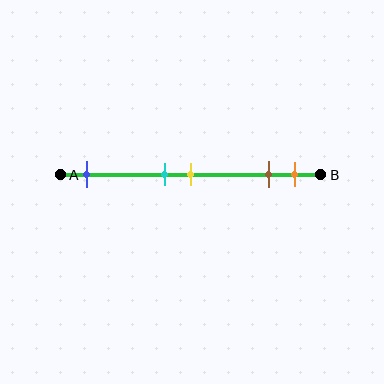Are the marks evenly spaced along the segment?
No, the marks are not evenly spaced.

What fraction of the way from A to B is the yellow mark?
The yellow mark is approximately 50% (0.5) of the way from A to B.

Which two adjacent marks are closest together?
The cyan and yellow marks are the closest adjacent pair.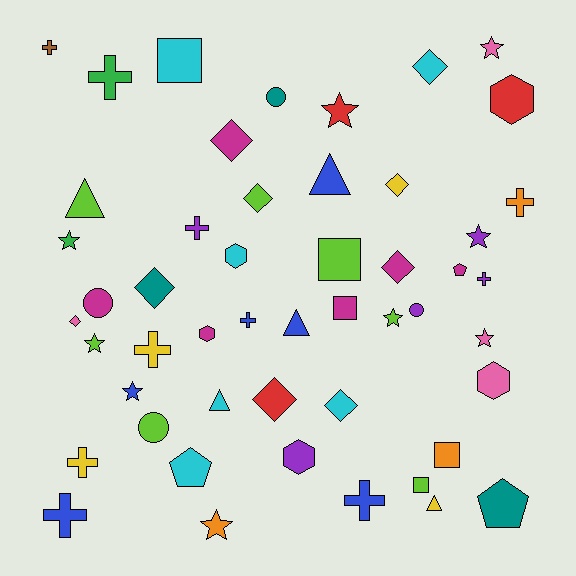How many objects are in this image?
There are 50 objects.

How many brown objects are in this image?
There is 1 brown object.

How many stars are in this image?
There are 9 stars.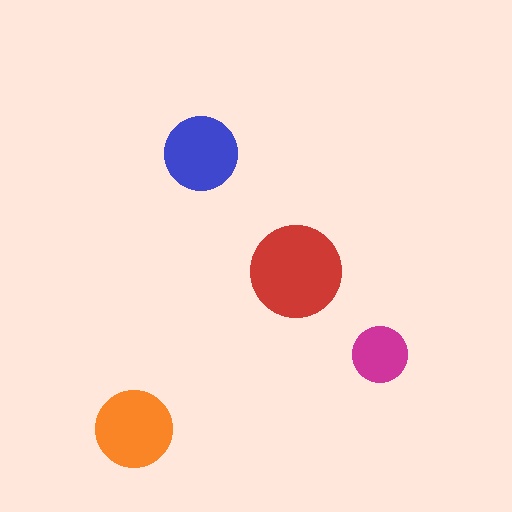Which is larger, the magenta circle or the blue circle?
The blue one.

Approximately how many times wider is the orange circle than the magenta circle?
About 1.5 times wider.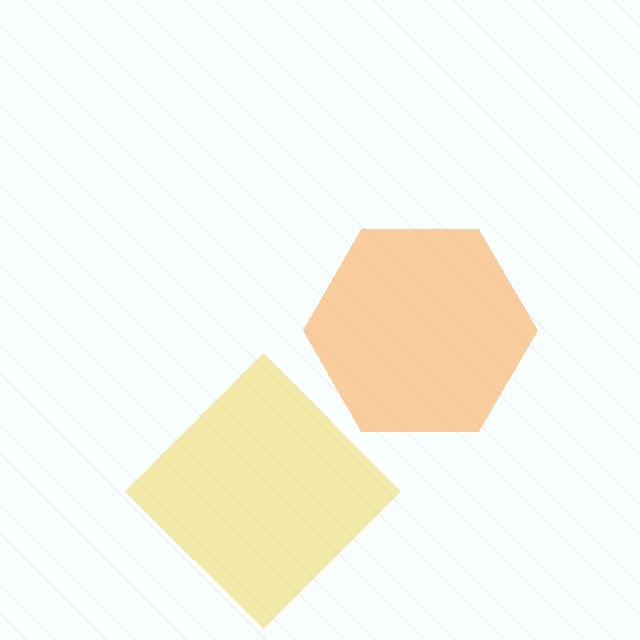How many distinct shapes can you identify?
There are 2 distinct shapes: an orange hexagon, a yellow diamond.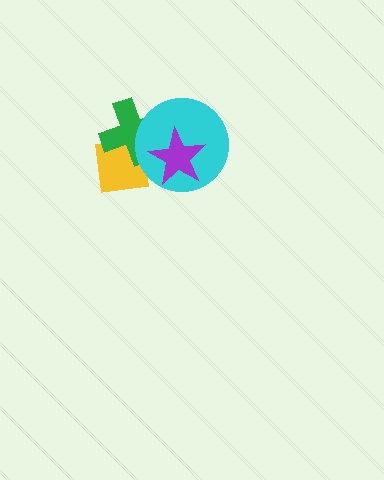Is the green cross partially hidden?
Yes, it is partially covered by another shape.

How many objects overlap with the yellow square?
3 objects overlap with the yellow square.